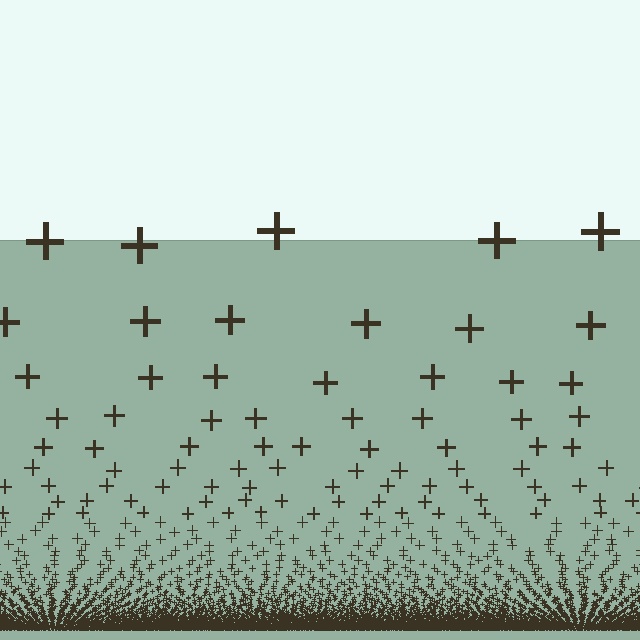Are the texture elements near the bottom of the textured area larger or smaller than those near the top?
Smaller. The gradient is inverted — elements near the bottom are smaller and denser.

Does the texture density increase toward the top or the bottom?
Density increases toward the bottom.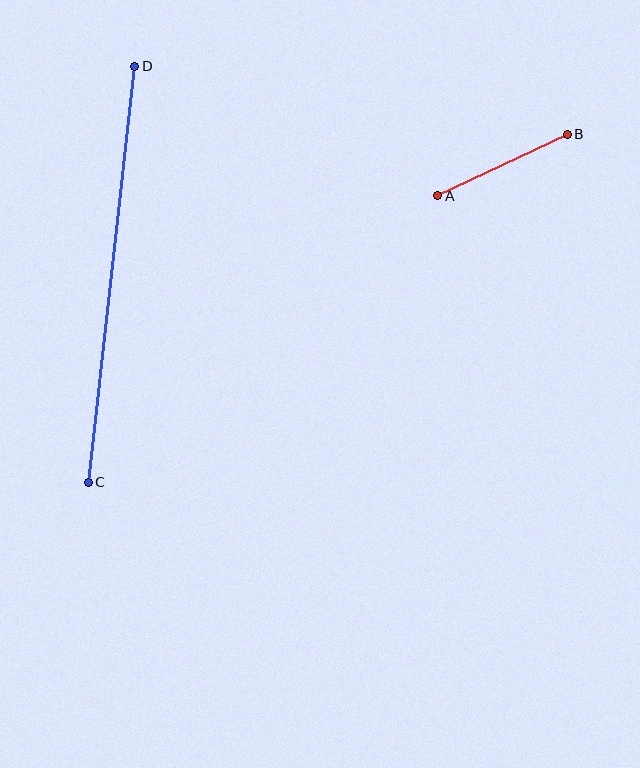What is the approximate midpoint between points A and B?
The midpoint is at approximately (502, 165) pixels.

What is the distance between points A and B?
The distance is approximately 143 pixels.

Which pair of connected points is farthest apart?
Points C and D are farthest apart.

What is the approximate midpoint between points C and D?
The midpoint is at approximately (112, 274) pixels.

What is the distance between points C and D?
The distance is approximately 419 pixels.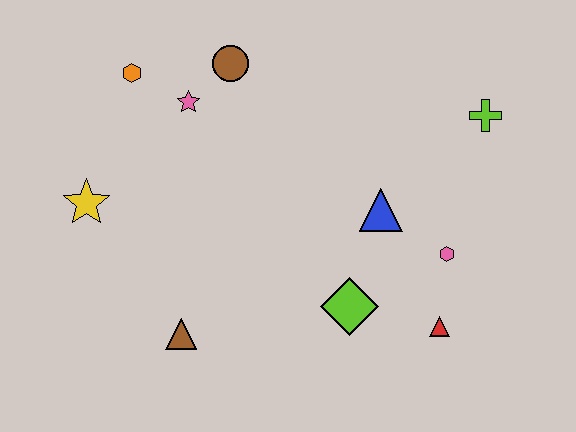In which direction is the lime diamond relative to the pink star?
The lime diamond is below the pink star.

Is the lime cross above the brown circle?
No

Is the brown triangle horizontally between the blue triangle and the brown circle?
No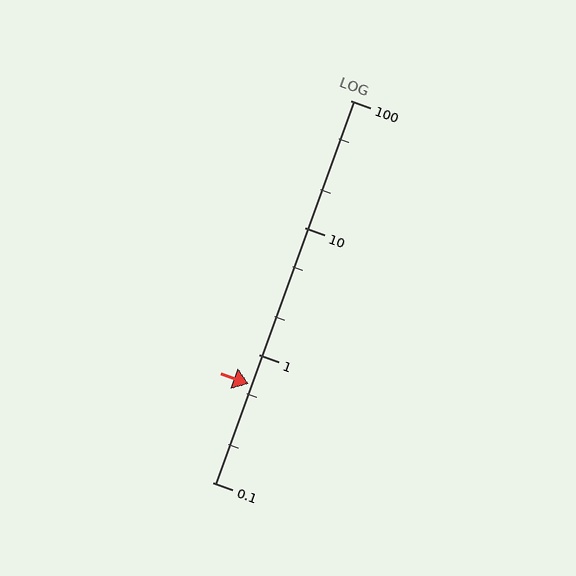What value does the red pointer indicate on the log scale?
The pointer indicates approximately 0.59.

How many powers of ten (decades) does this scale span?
The scale spans 3 decades, from 0.1 to 100.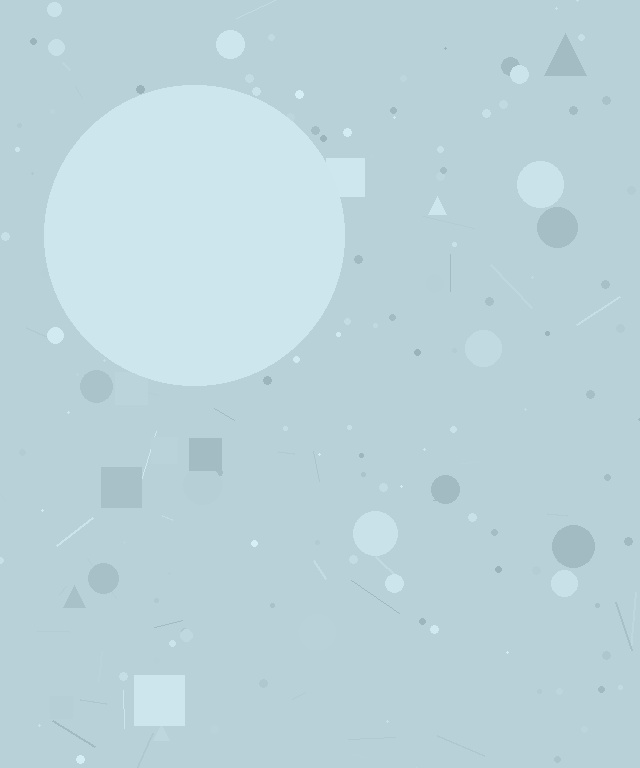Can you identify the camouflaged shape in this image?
The camouflaged shape is a circle.